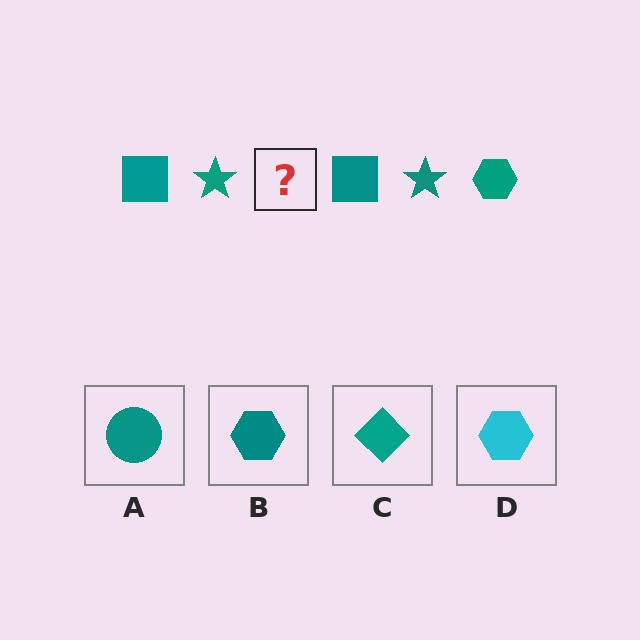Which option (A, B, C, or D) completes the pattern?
B.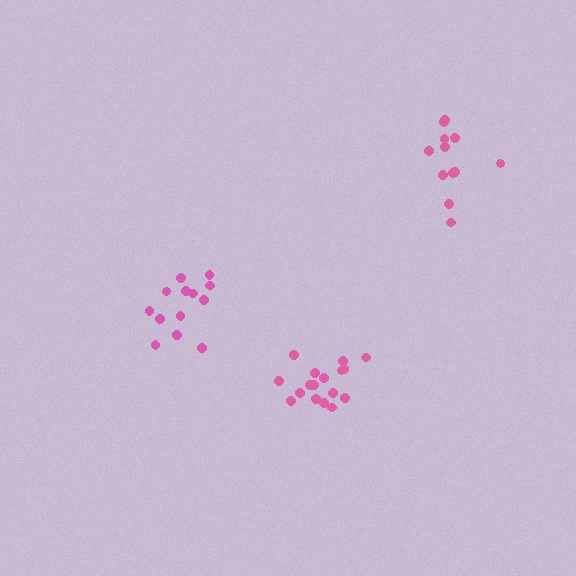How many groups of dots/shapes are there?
There are 3 groups.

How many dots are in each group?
Group 1: 13 dots, Group 2: 12 dots, Group 3: 17 dots (42 total).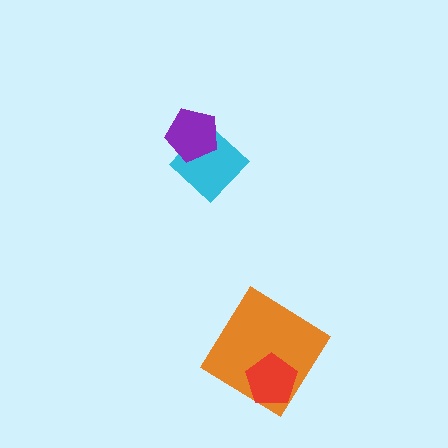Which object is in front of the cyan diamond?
The purple pentagon is in front of the cyan diamond.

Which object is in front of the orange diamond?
The red pentagon is in front of the orange diamond.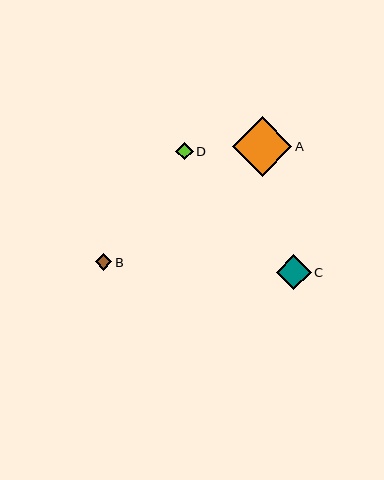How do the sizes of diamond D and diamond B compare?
Diamond D and diamond B are approximately the same size.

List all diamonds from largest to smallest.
From largest to smallest: A, C, D, B.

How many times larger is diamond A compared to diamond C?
Diamond A is approximately 1.7 times the size of diamond C.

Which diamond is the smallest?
Diamond B is the smallest with a size of approximately 17 pixels.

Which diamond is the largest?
Diamond A is the largest with a size of approximately 60 pixels.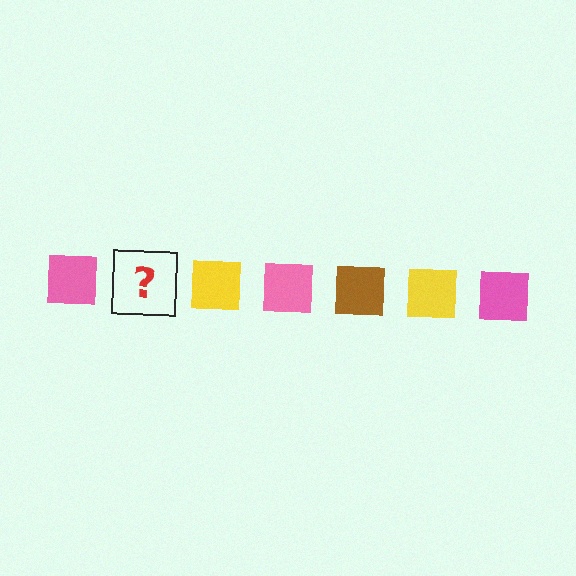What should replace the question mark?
The question mark should be replaced with a brown square.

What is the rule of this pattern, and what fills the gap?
The rule is that the pattern cycles through pink, brown, yellow squares. The gap should be filled with a brown square.